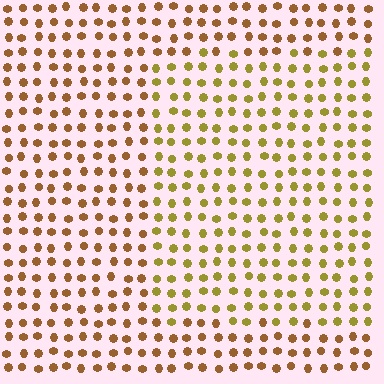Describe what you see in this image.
The image is filled with small brown elements in a uniform arrangement. A rectangle-shaped region is visible where the elements are tinted to a slightly different hue, forming a subtle color boundary.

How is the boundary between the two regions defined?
The boundary is defined purely by a slight shift in hue (about 30 degrees). Spacing, size, and orientation are identical on both sides.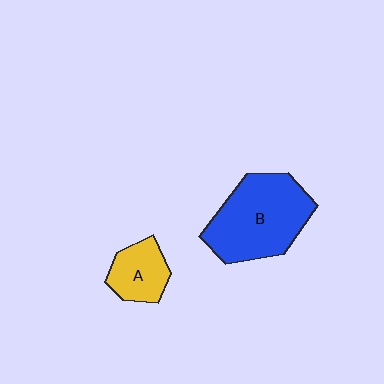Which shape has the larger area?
Shape B (blue).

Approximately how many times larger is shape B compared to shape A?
Approximately 2.3 times.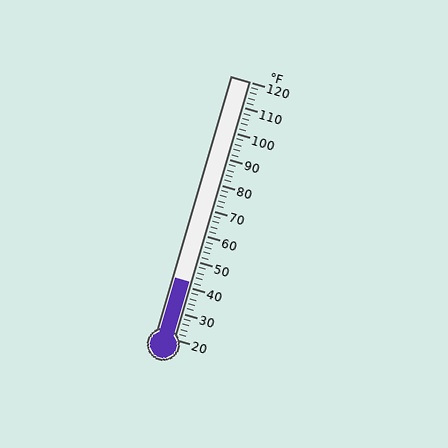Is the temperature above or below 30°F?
The temperature is above 30°F.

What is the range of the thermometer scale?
The thermometer scale ranges from 20°F to 120°F.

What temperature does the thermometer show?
The thermometer shows approximately 42°F.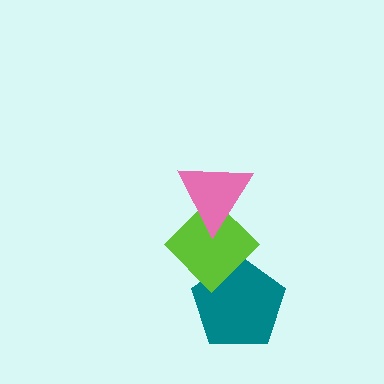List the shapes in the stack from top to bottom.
From top to bottom: the pink triangle, the lime diamond, the teal pentagon.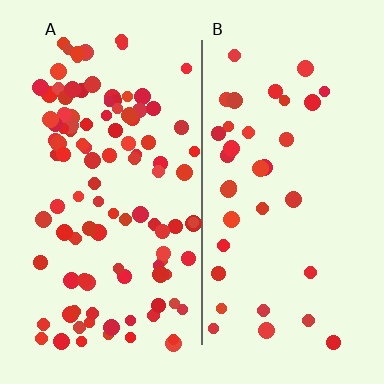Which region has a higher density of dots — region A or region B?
A (the left).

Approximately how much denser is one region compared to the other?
Approximately 3.0× — region A over region B.